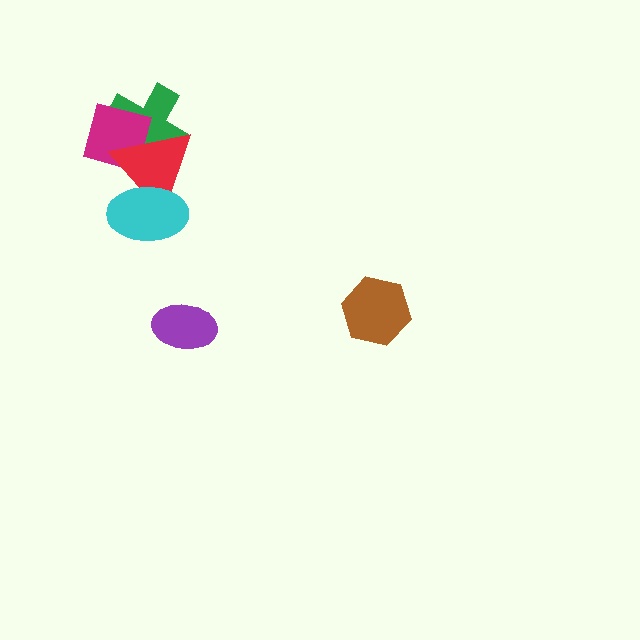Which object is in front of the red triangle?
The cyan ellipse is in front of the red triangle.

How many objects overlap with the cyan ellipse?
1 object overlaps with the cyan ellipse.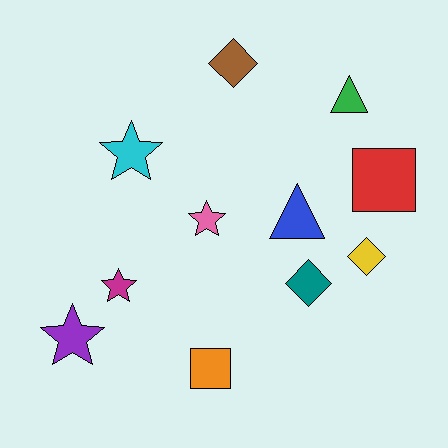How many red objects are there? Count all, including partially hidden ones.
There is 1 red object.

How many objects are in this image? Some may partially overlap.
There are 11 objects.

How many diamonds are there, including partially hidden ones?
There are 3 diamonds.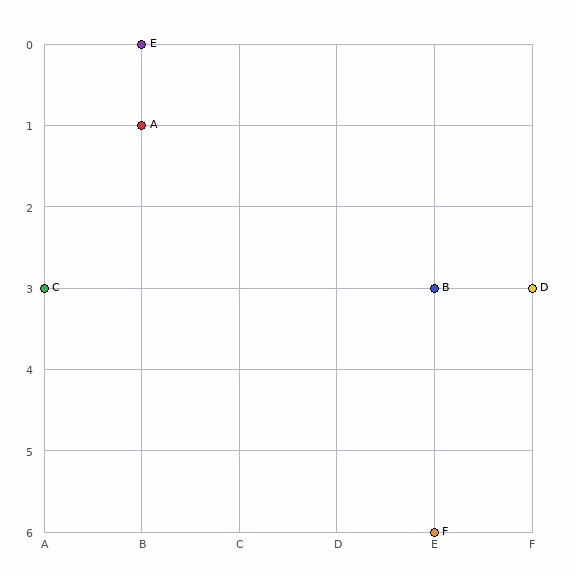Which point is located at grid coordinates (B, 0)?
Point E is at (B, 0).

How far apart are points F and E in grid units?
Points F and E are 3 columns and 6 rows apart (about 6.7 grid units diagonally).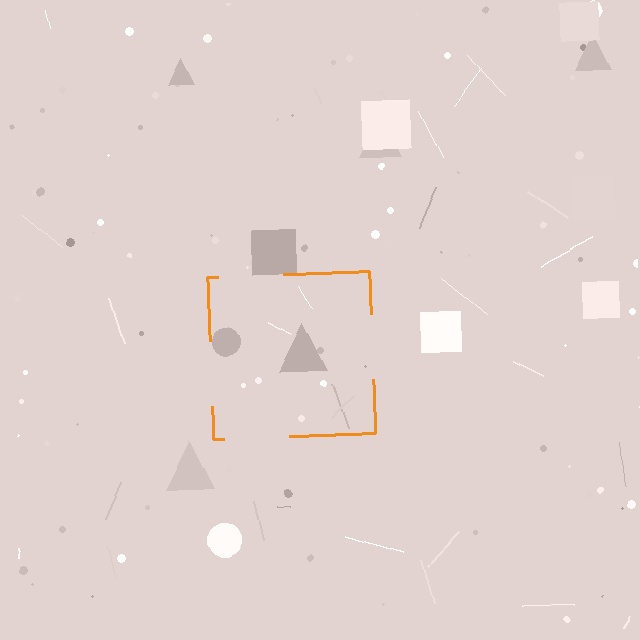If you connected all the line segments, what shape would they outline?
They would outline a square.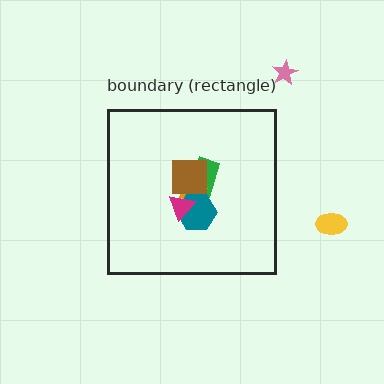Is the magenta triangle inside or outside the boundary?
Inside.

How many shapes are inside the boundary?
5 inside, 2 outside.